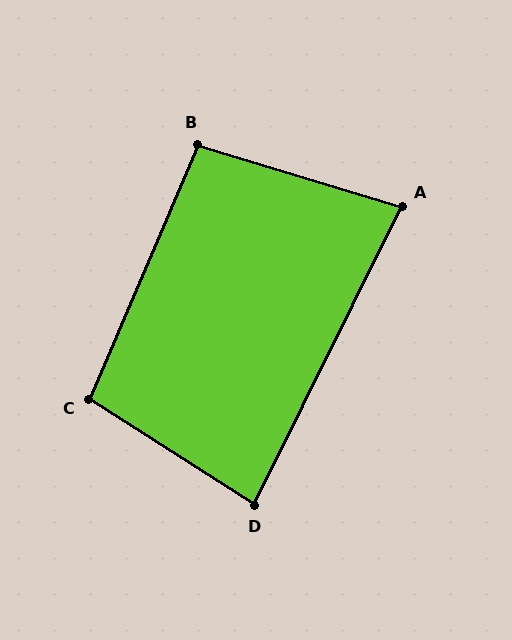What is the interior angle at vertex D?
Approximately 84 degrees (acute).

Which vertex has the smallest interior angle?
A, at approximately 81 degrees.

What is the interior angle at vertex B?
Approximately 96 degrees (obtuse).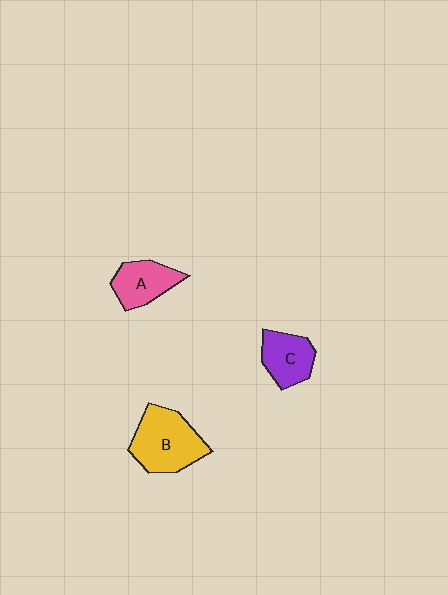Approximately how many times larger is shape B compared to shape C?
Approximately 1.6 times.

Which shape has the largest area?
Shape B (yellow).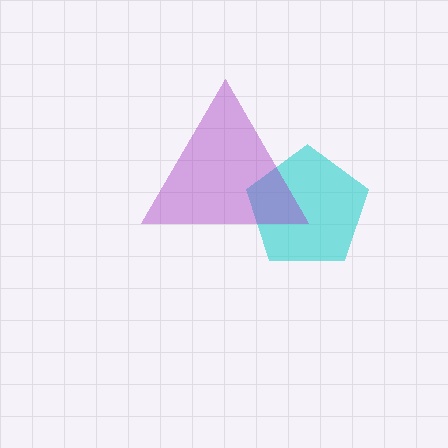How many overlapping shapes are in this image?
There are 2 overlapping shapes in the image.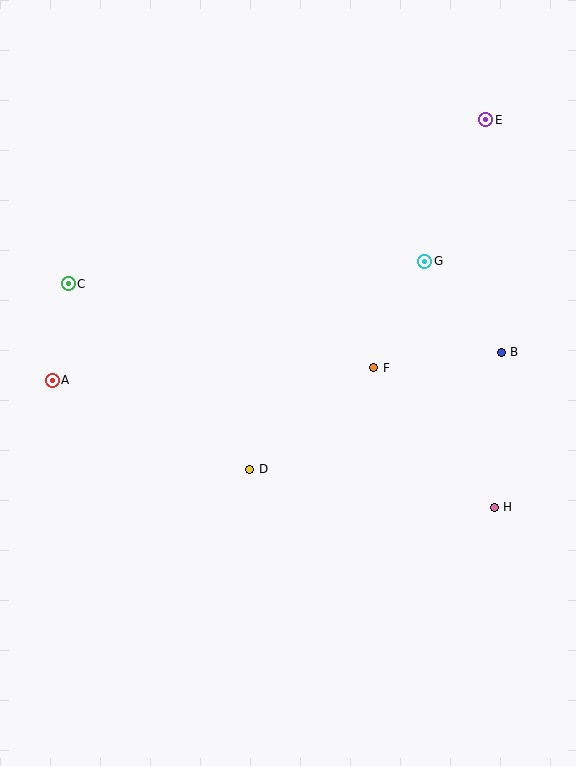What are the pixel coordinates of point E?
Point E is at (486, 120).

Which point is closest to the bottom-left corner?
Point D is closest to the bottom-left corner.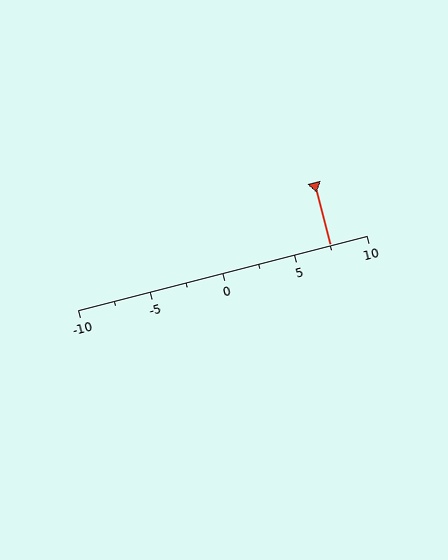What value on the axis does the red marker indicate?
The marker indicates approximately 7.5.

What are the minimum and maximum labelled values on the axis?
The axis runs from -10 to 10.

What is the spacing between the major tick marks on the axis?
The major ticks are spaced 5 apart.